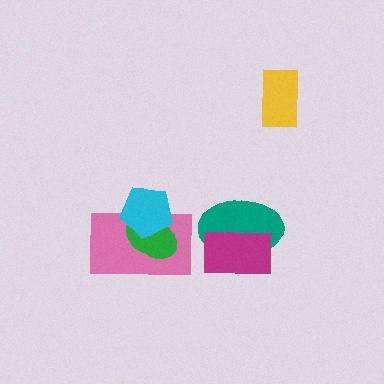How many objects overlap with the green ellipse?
2 objects overlap with the green ellipse.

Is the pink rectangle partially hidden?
Yes, it is partially covered by another shape.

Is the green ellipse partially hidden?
Yes, it is partially covered by another shape.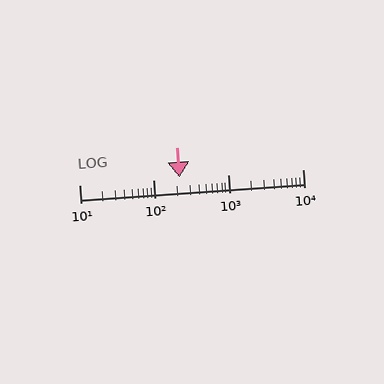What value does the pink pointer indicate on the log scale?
The pointer indicates approximately 220.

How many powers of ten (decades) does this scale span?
The scale spans 3 decades, from 10 to 10000.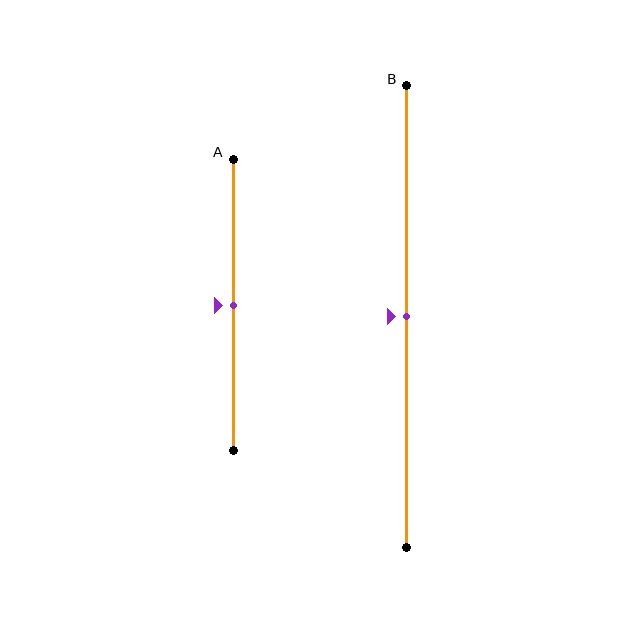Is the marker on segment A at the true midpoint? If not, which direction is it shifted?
Yes, the marker on segment A is at the true midpoint.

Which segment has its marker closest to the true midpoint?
Segment A has its marker closest to the true midpoint.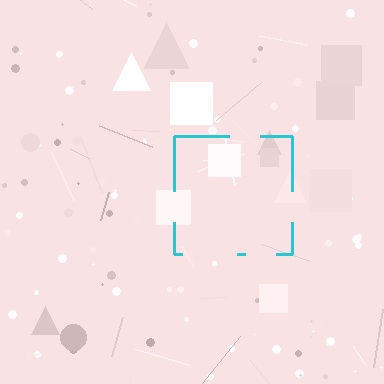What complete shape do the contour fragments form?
The contour fragments form a square.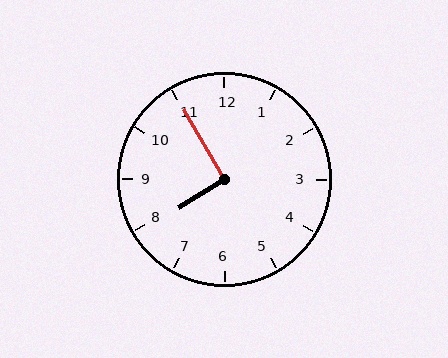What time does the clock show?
7:55.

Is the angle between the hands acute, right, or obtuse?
It is right.